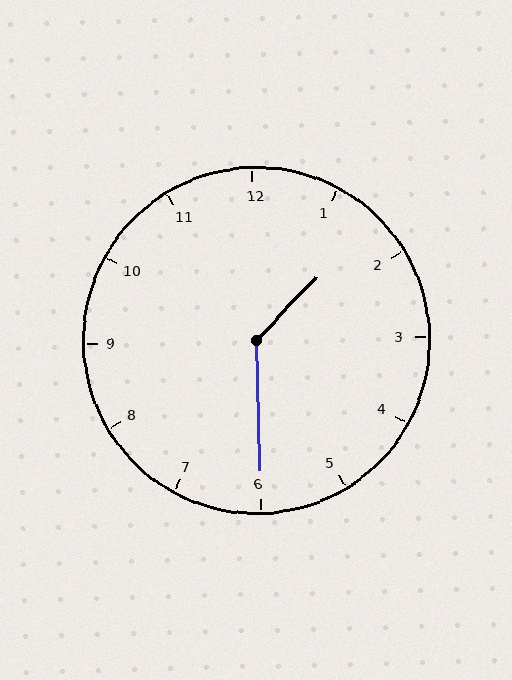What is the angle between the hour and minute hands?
Approximately 135 degrees.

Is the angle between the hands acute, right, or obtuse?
It is obtuse.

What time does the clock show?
1:30.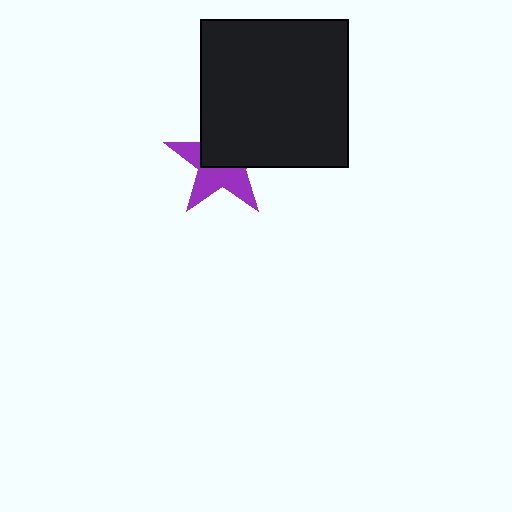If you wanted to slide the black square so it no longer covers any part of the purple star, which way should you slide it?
Slide it toward the upper-right — that is the most direct way to separate the two shapes.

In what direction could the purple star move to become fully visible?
The purple star could move toward the lower-left. That would shift it out from behind the black square entirely.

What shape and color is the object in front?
The object in front is a black square.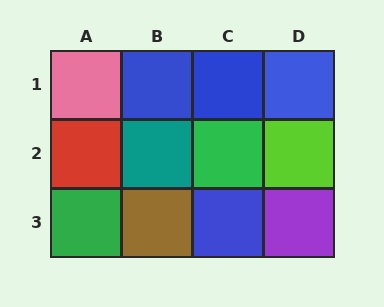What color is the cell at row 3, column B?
Brown.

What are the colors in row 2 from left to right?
Red, teal, green, lime.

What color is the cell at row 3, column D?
Purple.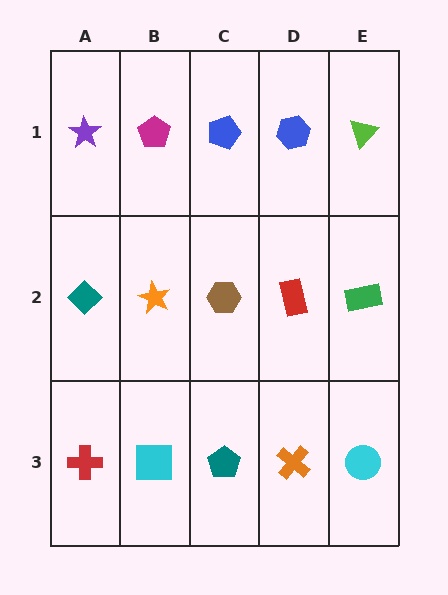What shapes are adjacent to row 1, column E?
A green rectangle (row 2, column E), a blue hexagon (row 1, column D).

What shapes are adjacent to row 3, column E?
A green rectangle (row 2, column E), an orange cross (row 3, column D).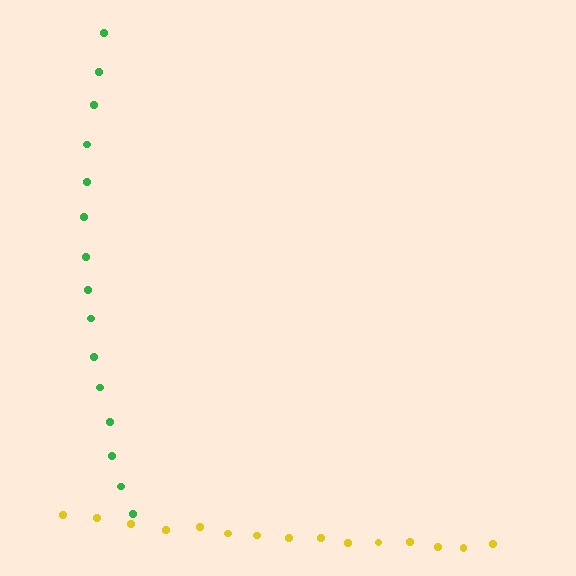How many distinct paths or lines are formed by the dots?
There are 2 distinct paths.